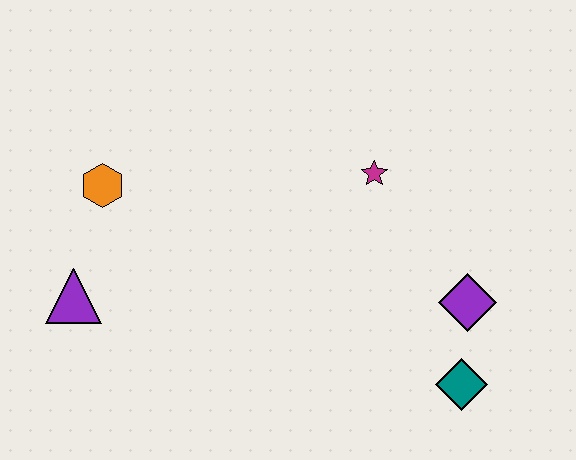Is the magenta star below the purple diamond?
No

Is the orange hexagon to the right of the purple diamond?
No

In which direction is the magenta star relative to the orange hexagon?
The magenta star is to the right of the orange hexagon.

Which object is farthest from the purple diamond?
The purple triangle is farthest from the purple diamond.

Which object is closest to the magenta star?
The purple diamond is closest to the magenta star.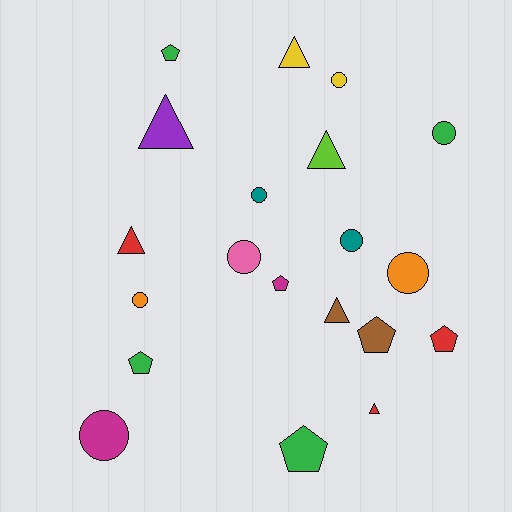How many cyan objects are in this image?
There are no cyan objects.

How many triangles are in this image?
There are 6 triangles.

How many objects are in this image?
There are 20 objects.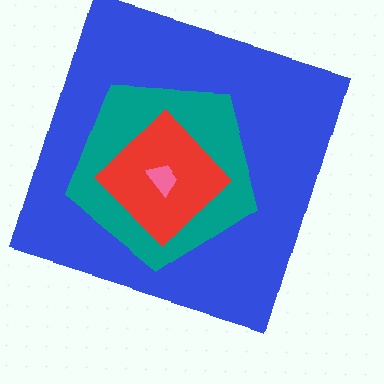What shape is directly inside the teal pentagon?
The red diamond.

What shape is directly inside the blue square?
The teal pentagon.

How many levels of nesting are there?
4.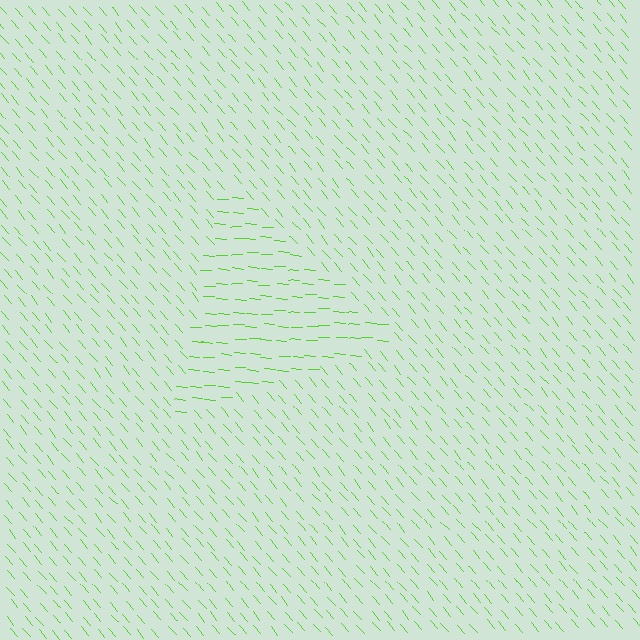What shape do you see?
I see a triangle.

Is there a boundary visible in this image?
Yes, there is a texture boundary formed by a change in line orientation.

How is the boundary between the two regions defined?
The boundary is defined purely by a change in line orientation (approximately 45 degrees difference). All lines are the same color and thickness.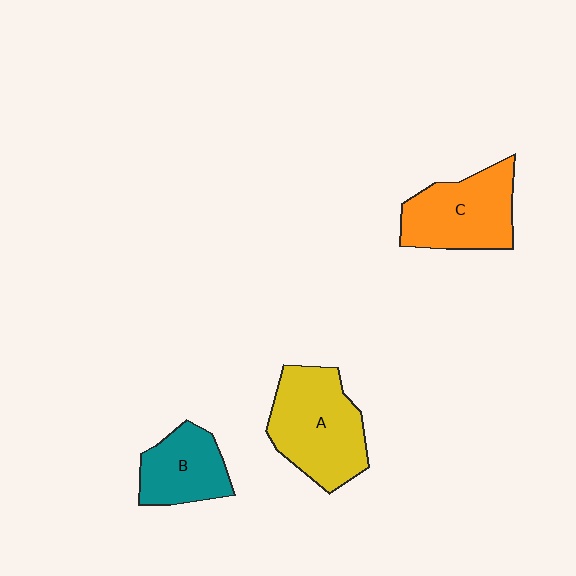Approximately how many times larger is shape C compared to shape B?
Approximately 1.4 times.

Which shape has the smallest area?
Shape B (teal).